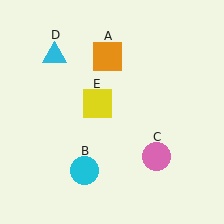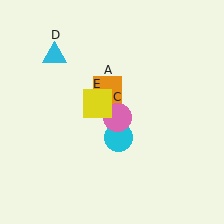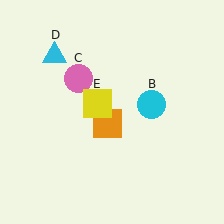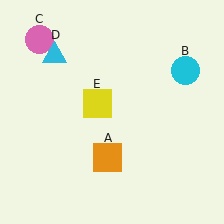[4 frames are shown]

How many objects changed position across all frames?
3 objects changed position: orange square (object A), cyan circle (object B), pink circle (object C).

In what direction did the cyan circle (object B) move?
The cyan circle (object B) moved up and to the right.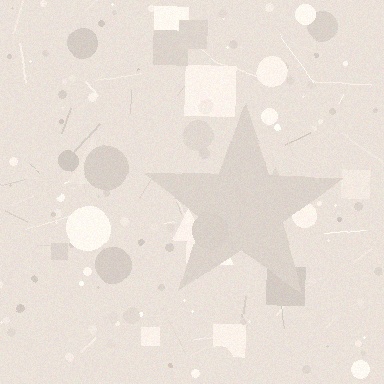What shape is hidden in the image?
A star is hidden in the image.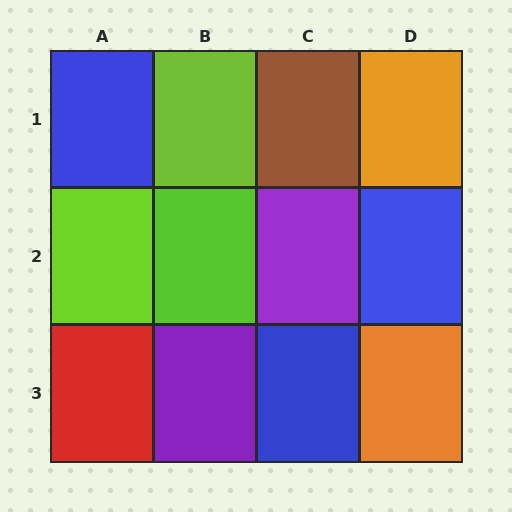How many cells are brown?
1 cell is brown.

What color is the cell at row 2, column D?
Blue.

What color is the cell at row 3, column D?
Orange.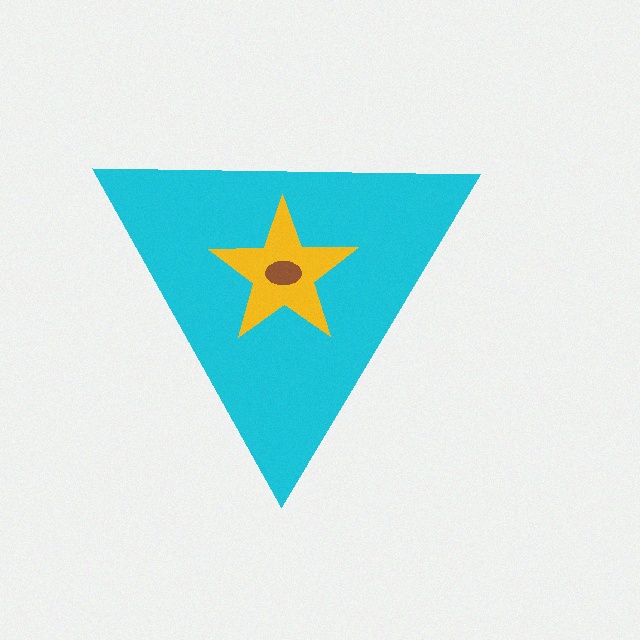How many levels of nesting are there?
3.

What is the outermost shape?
The cyan triangle.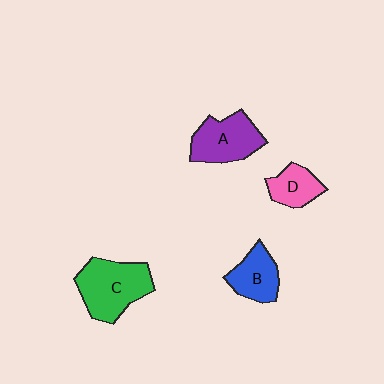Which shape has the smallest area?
Shape D (pink).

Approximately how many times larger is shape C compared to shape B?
Approximately 1.6 times.